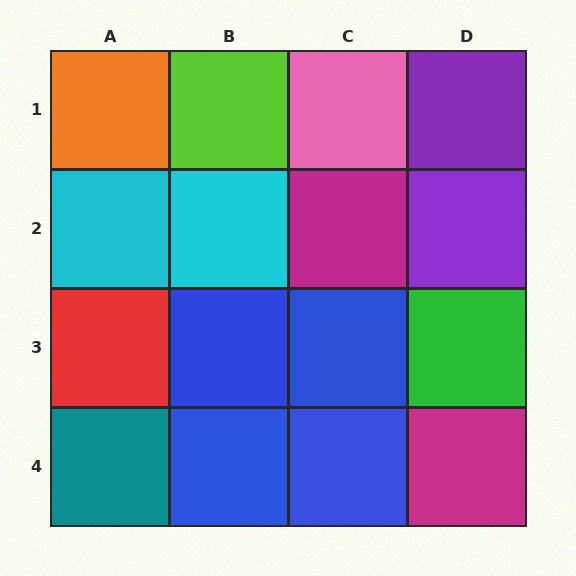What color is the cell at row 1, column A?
Orange.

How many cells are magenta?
2 cells are magenta.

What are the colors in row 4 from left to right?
Teal, blue, blue, magenta.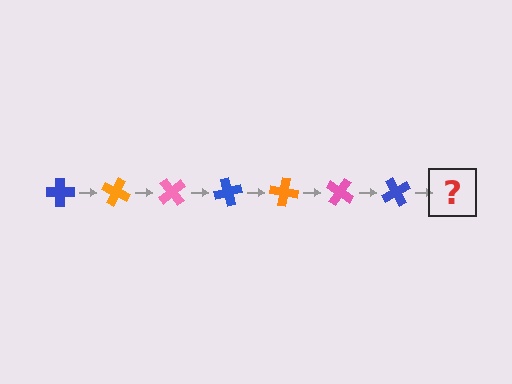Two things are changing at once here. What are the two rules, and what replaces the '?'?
The two rules are that it rotates 25 degrees each step and the color cycles through blue, orange, and pink. The '?' should be an orange cross, rotated 175 degrees from the start.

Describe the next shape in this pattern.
It should be an orange cross, rotated 175 degrees from the start.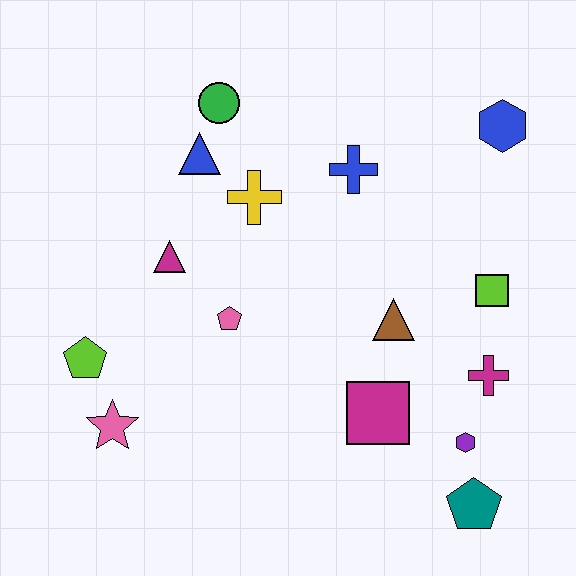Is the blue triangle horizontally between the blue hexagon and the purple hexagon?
No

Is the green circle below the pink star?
No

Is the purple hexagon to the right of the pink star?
Yes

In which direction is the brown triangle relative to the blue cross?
The brown triangle is below the blue cross.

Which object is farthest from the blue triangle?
The teal pentagon is farthest from the blue triangle.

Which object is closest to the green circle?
The blue triangle is closest to the green circle.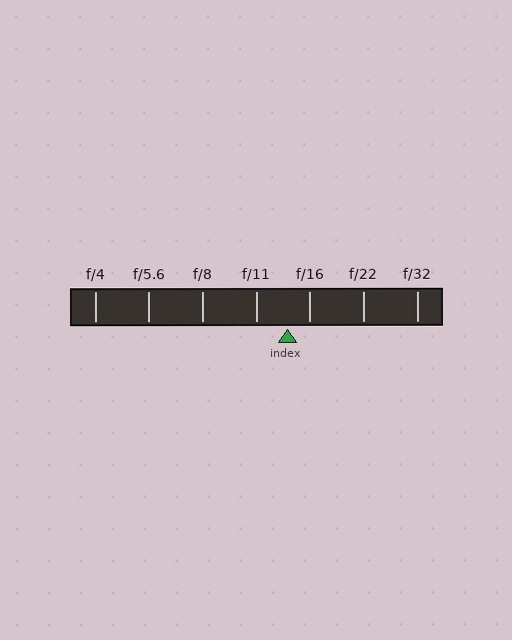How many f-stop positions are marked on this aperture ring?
There are 7 f-stop positions marked.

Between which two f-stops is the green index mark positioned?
The index mark is between f/11 and f/16.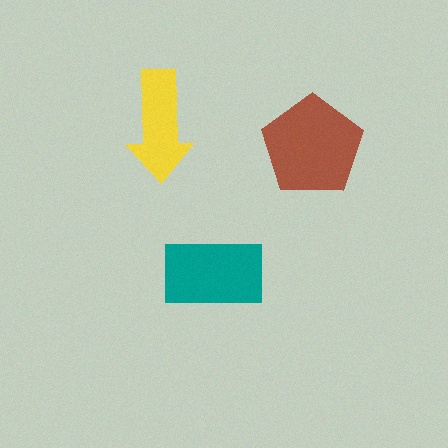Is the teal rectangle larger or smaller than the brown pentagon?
Smaller.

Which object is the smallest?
The yellow arrow.